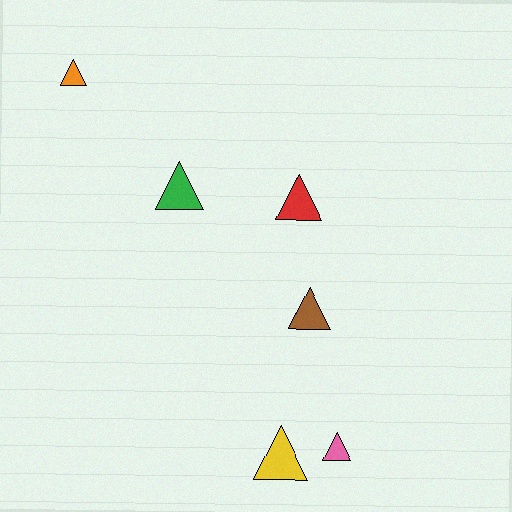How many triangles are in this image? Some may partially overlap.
There are 6 triangles.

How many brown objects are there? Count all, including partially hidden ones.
There is 1 brown object.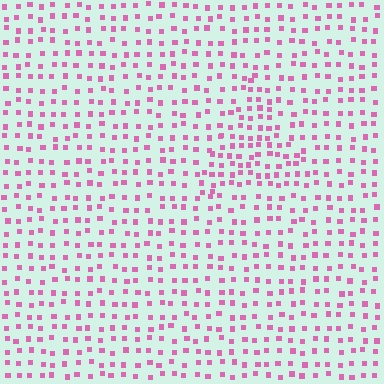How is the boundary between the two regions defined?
The boundary is defined by a change in element density (approximately 1.6x ratio). All elements are the same color, size, and shape.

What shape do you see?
I see a triangle.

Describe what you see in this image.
The image contains small pink elements arranged at two different densities. A triangle-shaped region is visible where the elements are more densely packed than the surrounding area.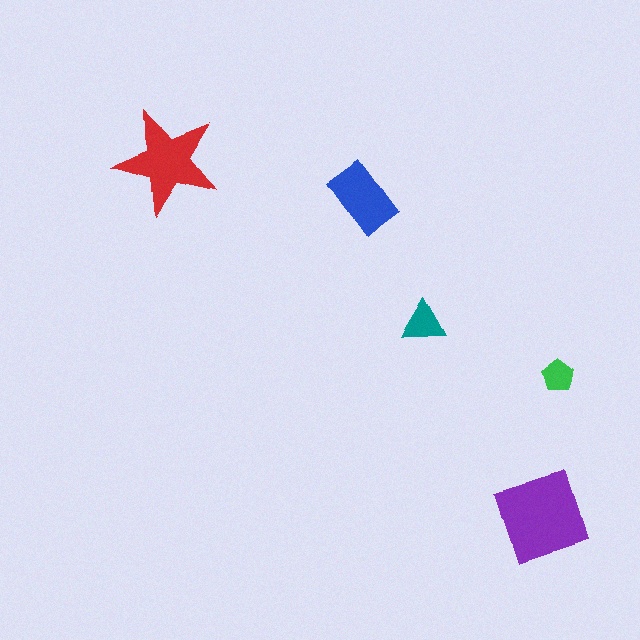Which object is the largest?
The purple diamond.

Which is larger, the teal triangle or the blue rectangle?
The blue rectangle.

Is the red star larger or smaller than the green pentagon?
Larger.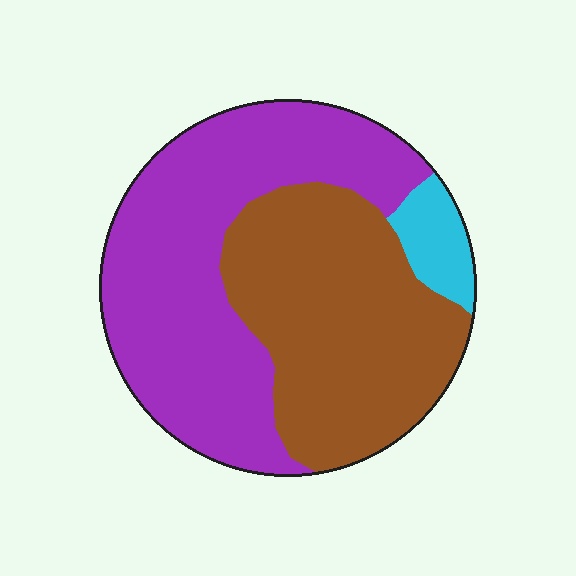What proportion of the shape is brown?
Brown covers roughly 40% of the shape.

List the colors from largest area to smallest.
From largest to smallest: purple, brown, cyan.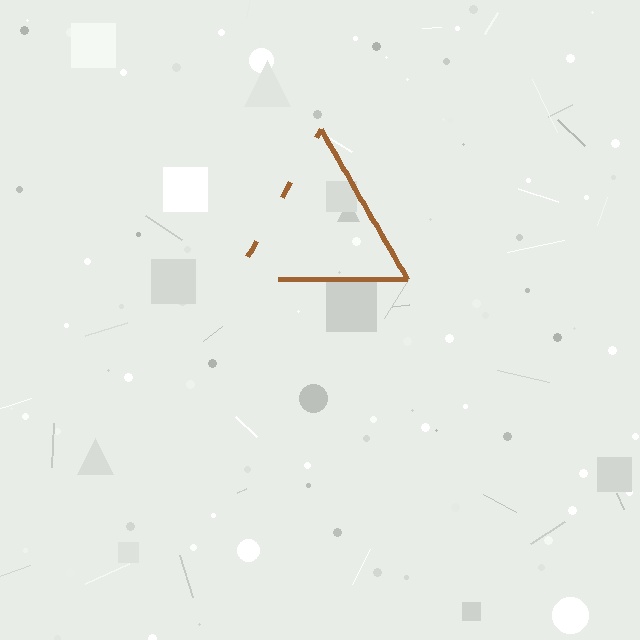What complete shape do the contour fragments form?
The contour fragments form a triangle.